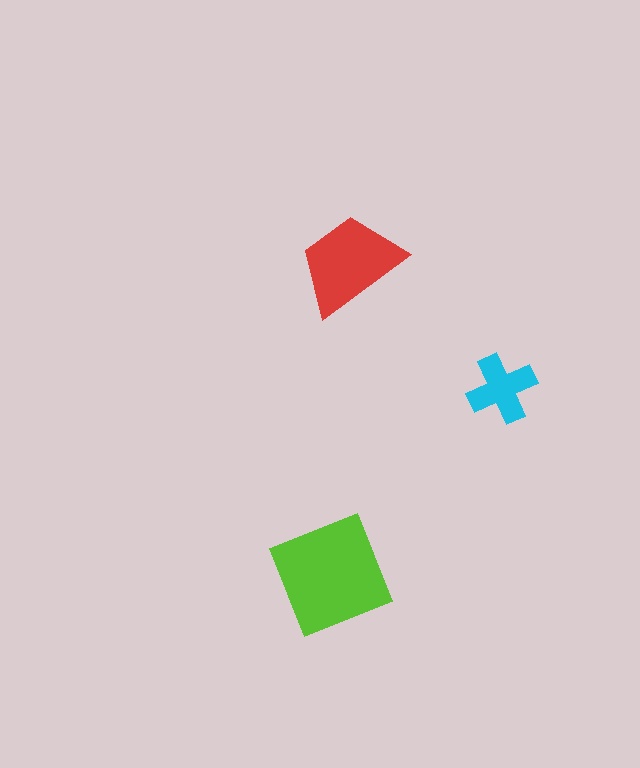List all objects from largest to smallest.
The lime square, the red trapezoid, the cyan cross.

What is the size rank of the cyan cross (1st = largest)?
3rd.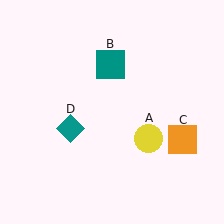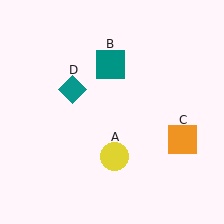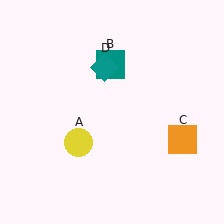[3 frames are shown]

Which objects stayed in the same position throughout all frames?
Teal square (object B) and orange square (object C) remained stationary.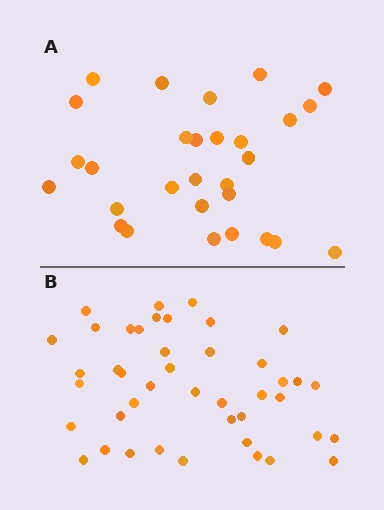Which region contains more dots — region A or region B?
Region B (the bottom region) has more dots.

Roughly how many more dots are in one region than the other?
Region B has approximately 15 more dots than region A.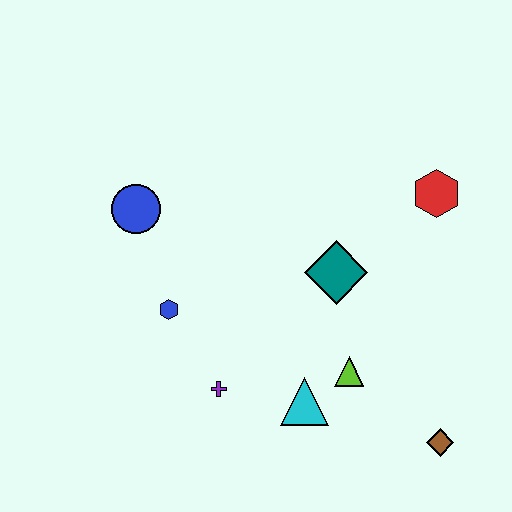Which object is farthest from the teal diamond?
The blue circle is farthest from the teal diamond.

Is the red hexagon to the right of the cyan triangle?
Yes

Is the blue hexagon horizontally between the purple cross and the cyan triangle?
No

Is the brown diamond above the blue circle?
No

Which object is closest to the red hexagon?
The teal diamond is closest to the red hexagon.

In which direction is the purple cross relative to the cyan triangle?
The purple cross is to the left of the cyan triangle.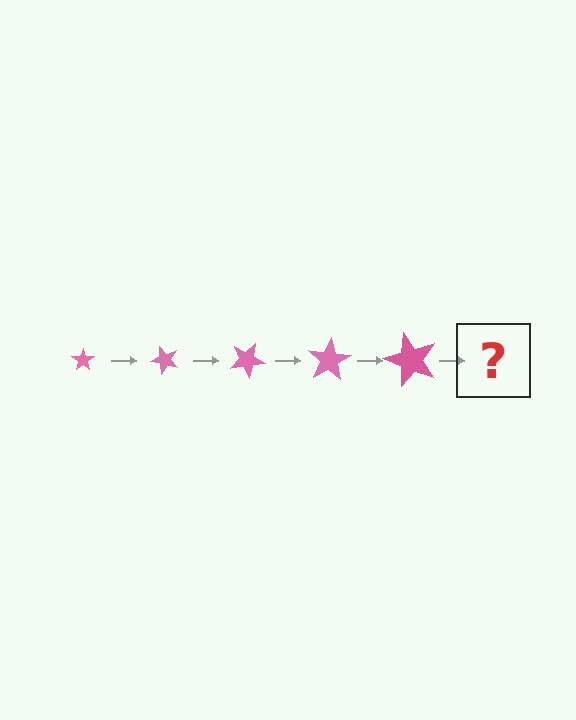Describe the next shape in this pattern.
It should be a star, larger than the previous one and rotated 250 degrees from the start.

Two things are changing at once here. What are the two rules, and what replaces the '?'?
The two rules are that the star grows larger each step and it rotates 50 degrees each step. The '?' should be a star, larger than the previous one and rotated 250 degrees from the start.